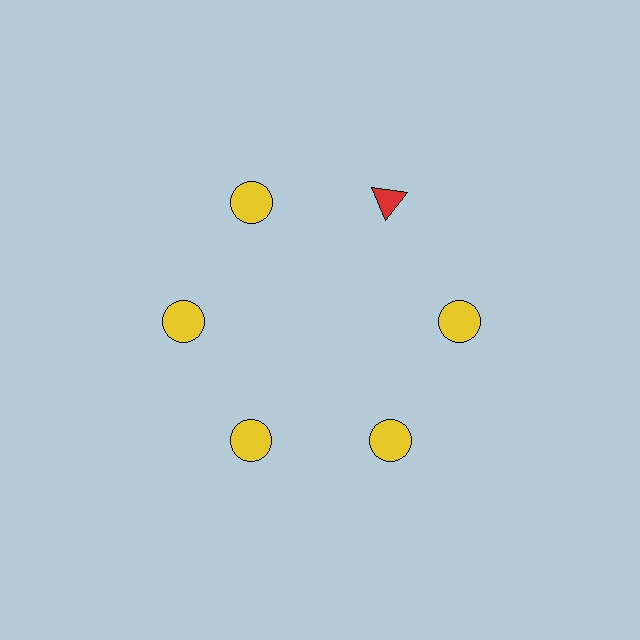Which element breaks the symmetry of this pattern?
The red triangle at roughly the 1 o'clock position breaks the symmetry. All other shapes are yellow circles.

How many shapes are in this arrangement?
There are 6 shapes arranged in a ring pattern.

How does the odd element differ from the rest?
It differs in both color (red instead of yellow) and shape (triangle instead of circle).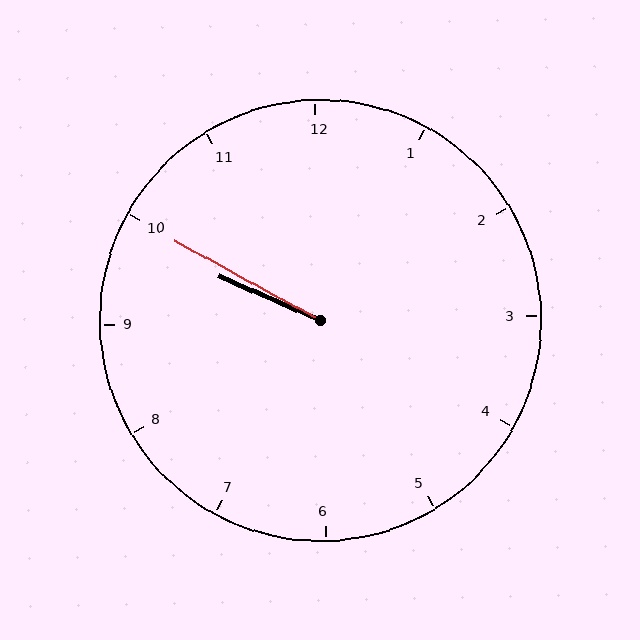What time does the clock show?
9:50.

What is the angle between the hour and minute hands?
Approximately 5 degrees.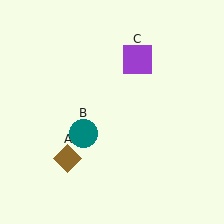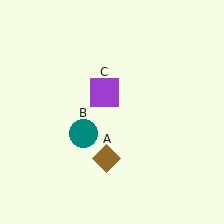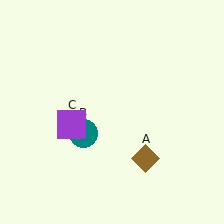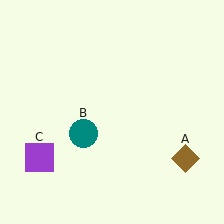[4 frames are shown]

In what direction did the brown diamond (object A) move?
The brown diamond (object A) moved right.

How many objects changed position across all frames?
2 objects changed position: brown diamond (object A), purple square (object C).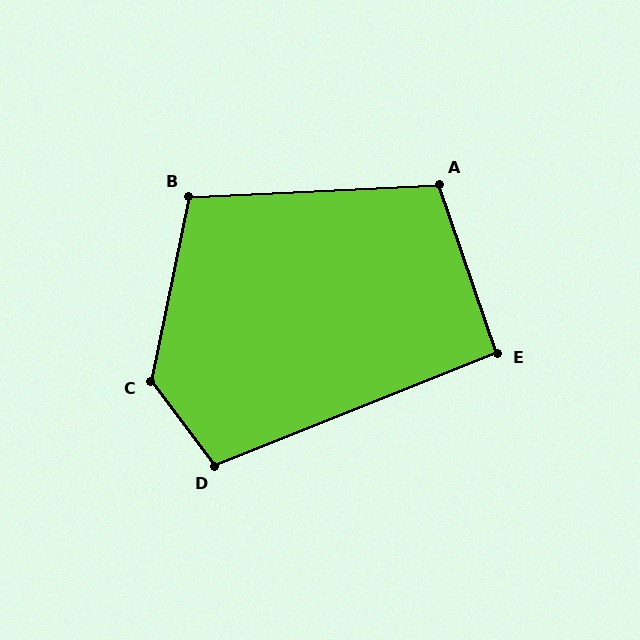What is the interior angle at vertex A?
Approximately 106 degrees (obtuse).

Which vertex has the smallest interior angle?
E, at approximately 93 degrees.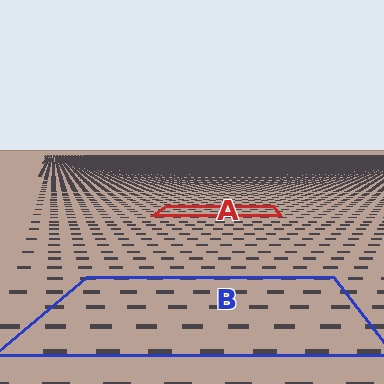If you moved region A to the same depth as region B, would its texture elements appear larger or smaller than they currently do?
They would appear larger. At a closer depth, the same texture elements are projected at a bigger on-screen size.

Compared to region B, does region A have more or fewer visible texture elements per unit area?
Region A has more texture elements per unit area — they are packed more densely because it is farther away.